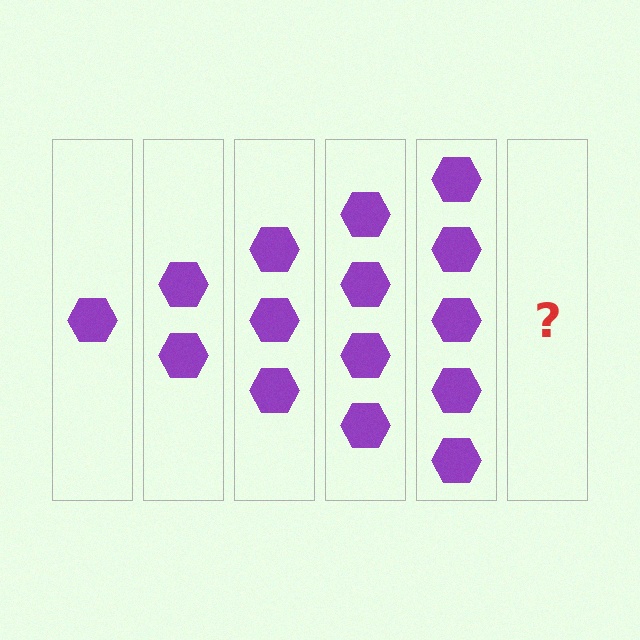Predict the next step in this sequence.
The next step is 6 hexagons.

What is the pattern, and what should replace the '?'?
The pattern is that each step adds one more hexagon. The '?' should be 6 hexagons.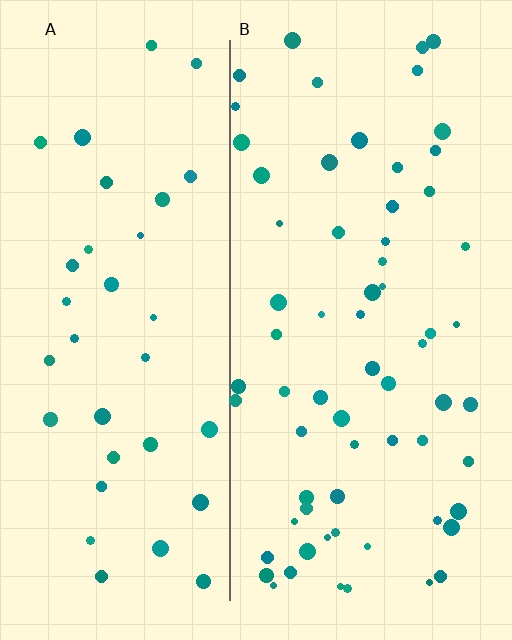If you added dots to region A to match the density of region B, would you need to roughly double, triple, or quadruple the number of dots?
Approximately double.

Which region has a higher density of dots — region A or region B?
B (the right).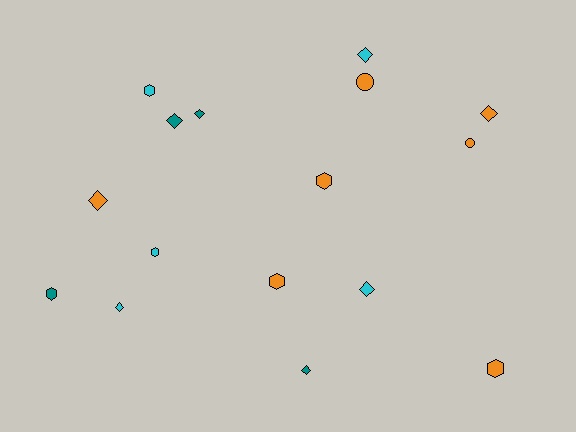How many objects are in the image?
There are 16 objects.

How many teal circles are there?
There are no teal circles.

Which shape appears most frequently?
Diamond, with 8 objects.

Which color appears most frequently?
Orange, with 7 objects.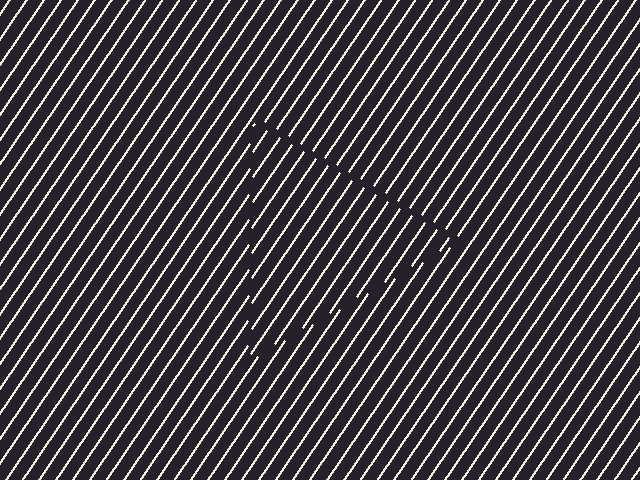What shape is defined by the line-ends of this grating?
An illusory triangle. The interior of the shape contains the same grating, shifted by half a period — the contour is defined by the phase discontinuity where line-ends from the inner and outer gratings abut.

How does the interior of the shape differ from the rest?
The interior of the shape contains the same grating, shifted by half a period — the contour is defined by the phase discontinuity where line-ends from the inner and outer gratings abut.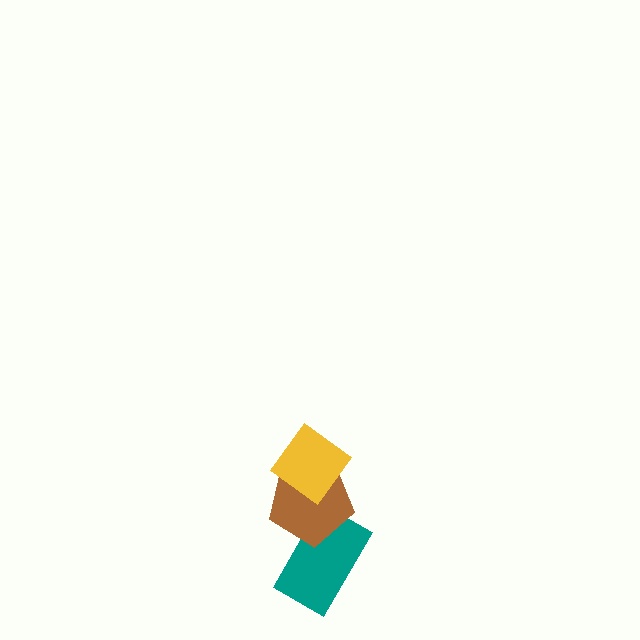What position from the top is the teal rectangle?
The teal rectangle is 3rd from the top.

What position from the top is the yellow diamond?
The yellow diamond is 1st from the top.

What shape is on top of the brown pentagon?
The yellow diamond is on top of the brown pentagon.